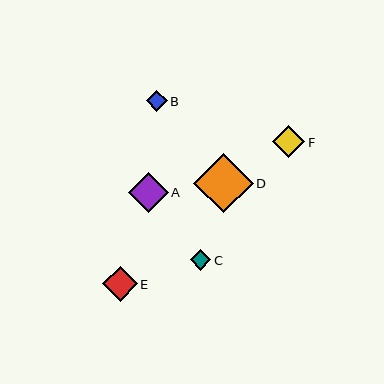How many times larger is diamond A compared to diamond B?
Diamond A is approximately 1.9 times the size of diamond B.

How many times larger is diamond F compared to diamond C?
Diamond F is approximately 1.6 times the size of diamond C.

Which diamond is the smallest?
Diamond C is the smallest with a size of approximately 20 pixels.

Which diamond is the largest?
Diamond D is the largest with a size of approximately 59 pixels.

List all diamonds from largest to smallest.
From largest to smallest: D, A, E, F, B, C.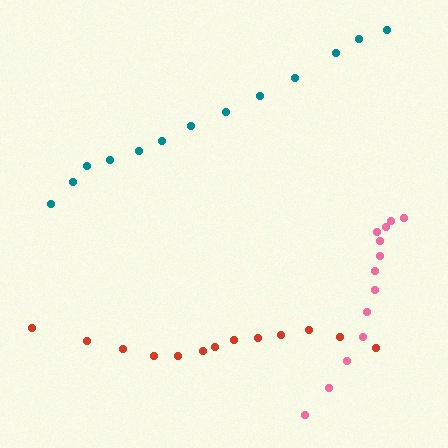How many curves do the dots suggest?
There are 3 distinct paths.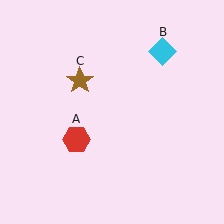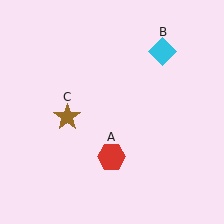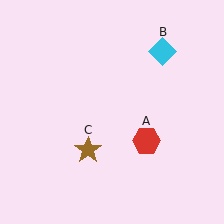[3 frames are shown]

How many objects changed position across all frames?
2 objects changed position: red hexagon (object A), brown star (object C).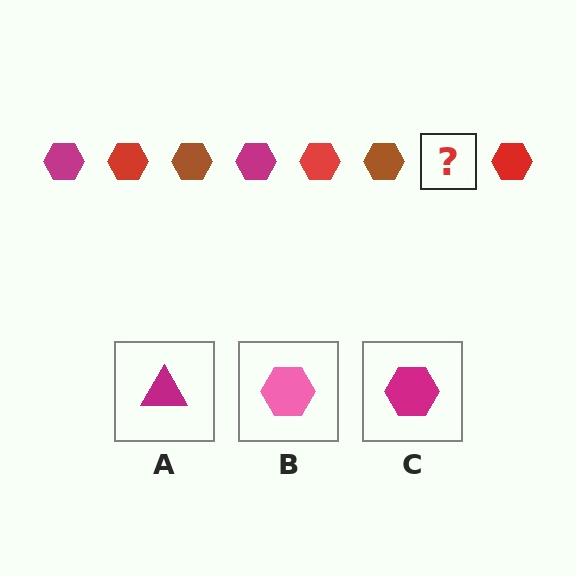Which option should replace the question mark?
Option C.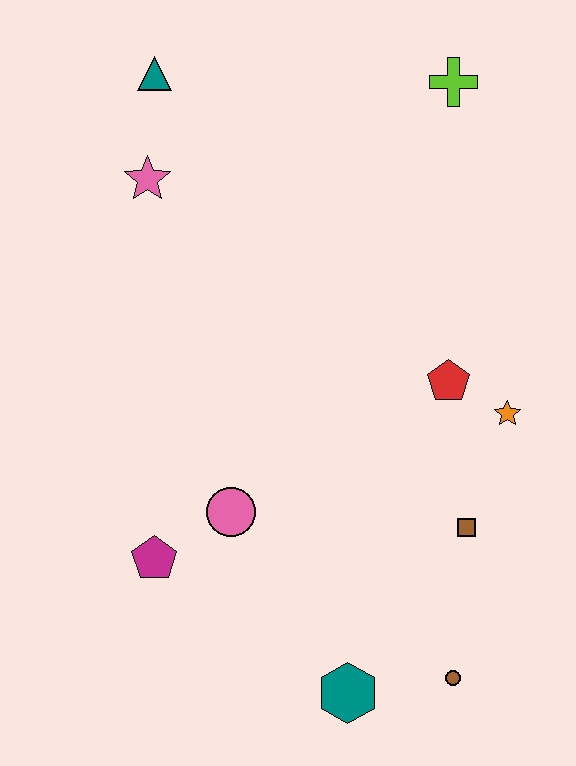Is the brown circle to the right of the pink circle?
Yes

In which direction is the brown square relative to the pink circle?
The brown square is to the right of the pink circle.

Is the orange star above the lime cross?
No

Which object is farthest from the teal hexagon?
The teal triangle is farthest from the teal hexagon.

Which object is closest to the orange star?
The red pentagon is closest to the orange star.